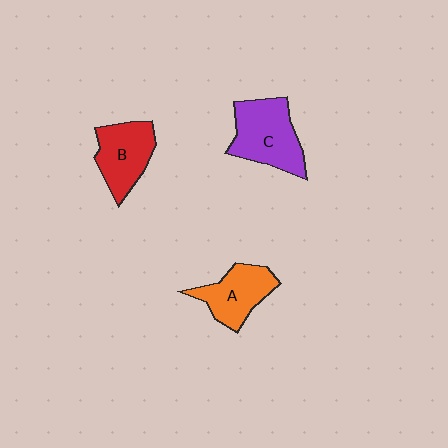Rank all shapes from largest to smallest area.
From largest to smallest: C (purple), B (red), A (orange).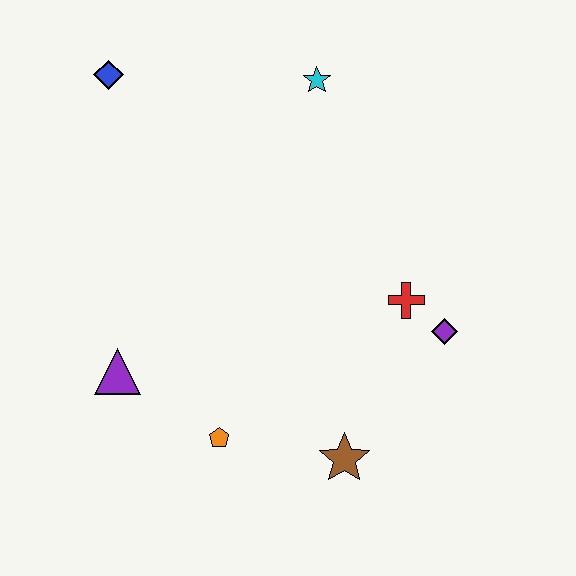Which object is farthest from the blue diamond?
The brown star is farthest from the blue diamond.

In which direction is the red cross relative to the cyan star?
The red cross is below the cyan star.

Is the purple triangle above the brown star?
Yes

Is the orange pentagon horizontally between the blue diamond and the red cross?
Yes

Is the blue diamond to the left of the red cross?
Yes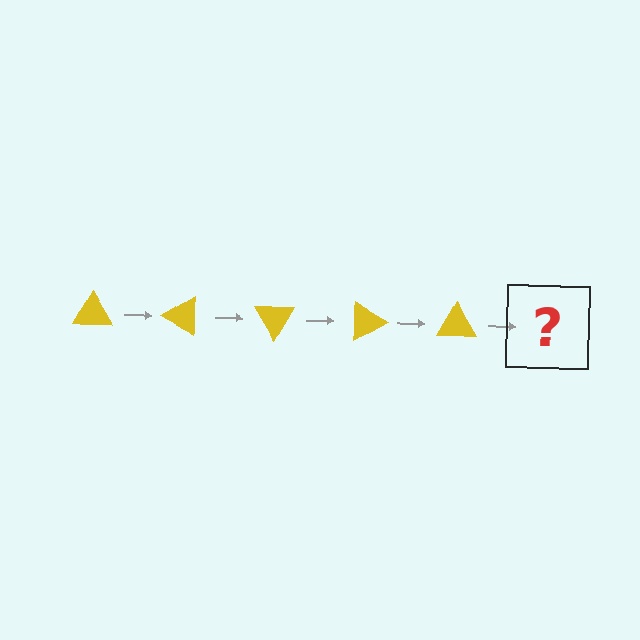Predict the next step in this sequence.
The next step is a yellow triangle rotated 150 degrees.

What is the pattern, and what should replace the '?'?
The pattern is that the triangle rotates 30 degrees each step. The '?' should be a yellow triangle rotated 150 degrees.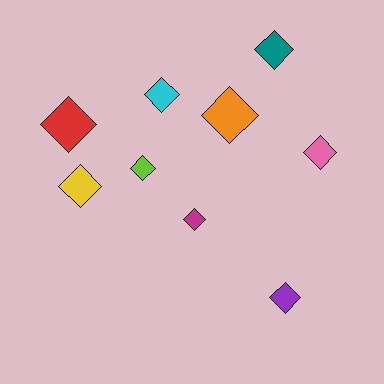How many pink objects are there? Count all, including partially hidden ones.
There is 1 pink object.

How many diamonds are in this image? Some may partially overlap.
There are 9 diamonds.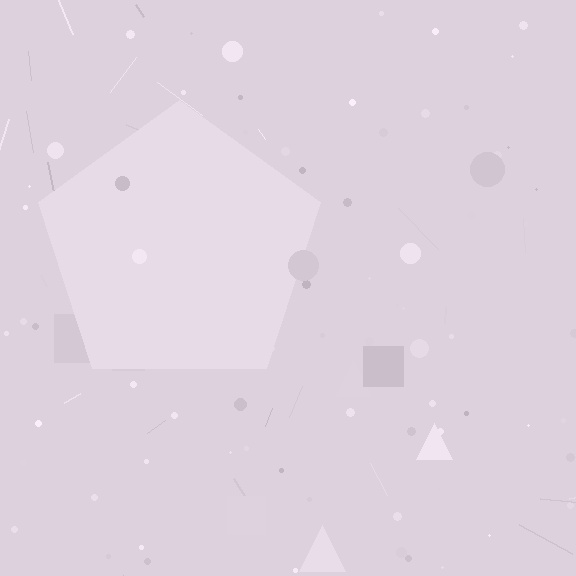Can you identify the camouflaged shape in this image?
The camouflaged shape is a pentagon.